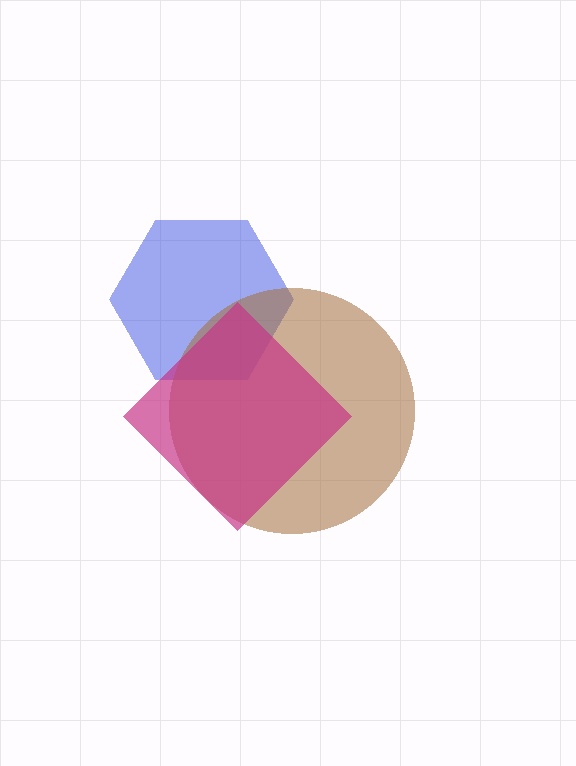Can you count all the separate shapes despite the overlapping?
Yes, there are 3 separate shapes.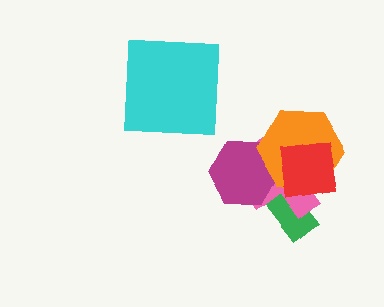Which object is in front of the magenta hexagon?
The orange hexagon is in front of the magenta hexagon.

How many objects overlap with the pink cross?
4 objects overlap with the pink cross.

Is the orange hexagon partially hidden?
Yes, it is partially covered by another shape.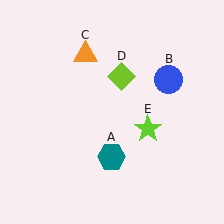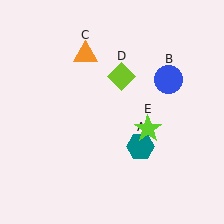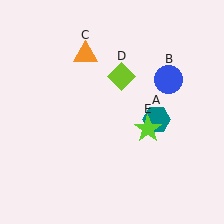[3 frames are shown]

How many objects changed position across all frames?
1 object changed position: teal hexagon (object A).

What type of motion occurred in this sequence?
The teal hexagon (object A) rotated counterclockwise around the center of the scene.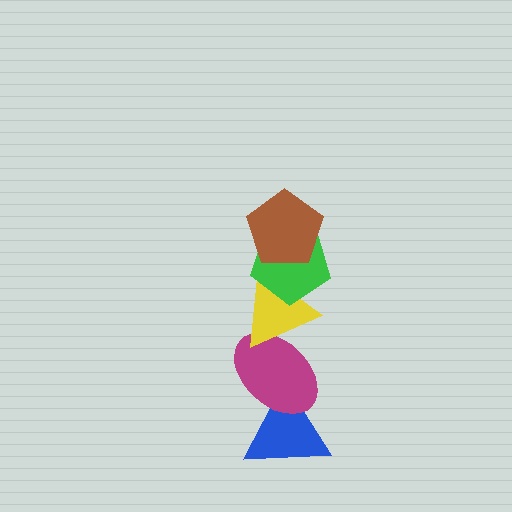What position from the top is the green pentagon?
The green pentagon is 2nd from the top.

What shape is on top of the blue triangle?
The magenta ellipse is on top of the blue triangle.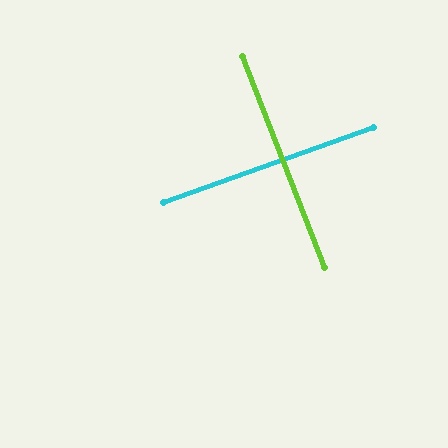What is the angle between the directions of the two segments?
Approximately 88 degrees.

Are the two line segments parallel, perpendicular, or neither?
Perpendicular — they meet at approximately 88°.